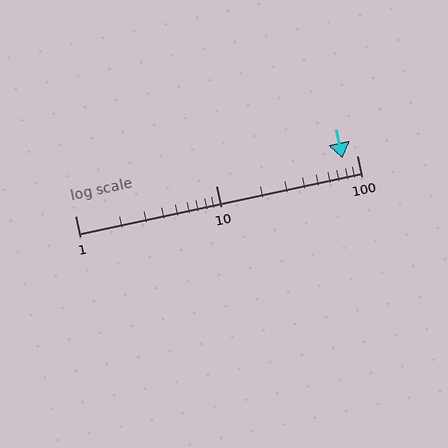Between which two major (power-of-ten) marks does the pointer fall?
The pointer is between 10 and 100.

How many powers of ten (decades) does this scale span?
The scale spans 2 decades, from 1 to 100.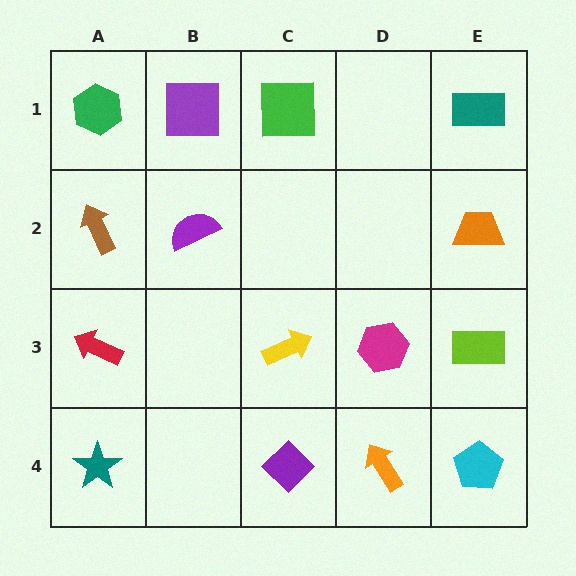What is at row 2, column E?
An orange trapezoid.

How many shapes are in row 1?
4 shapes.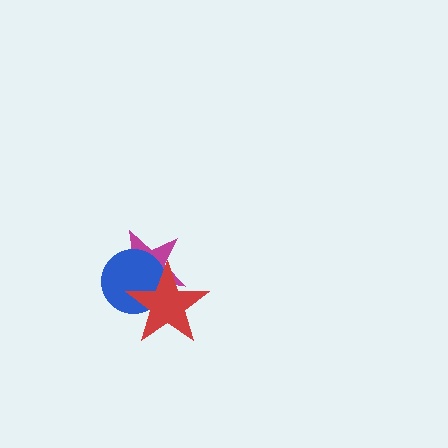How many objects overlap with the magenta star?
2 objects overlap with the magenta star.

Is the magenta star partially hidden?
Yes, it is partially covered by another shape.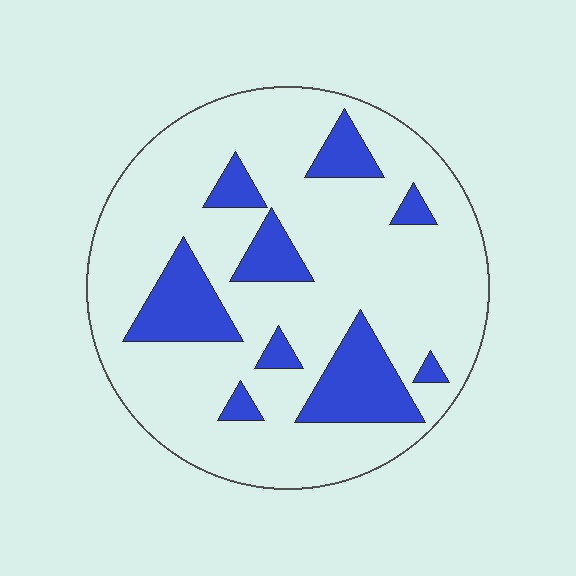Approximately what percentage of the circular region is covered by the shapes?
Approximately 20%.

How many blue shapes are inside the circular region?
9.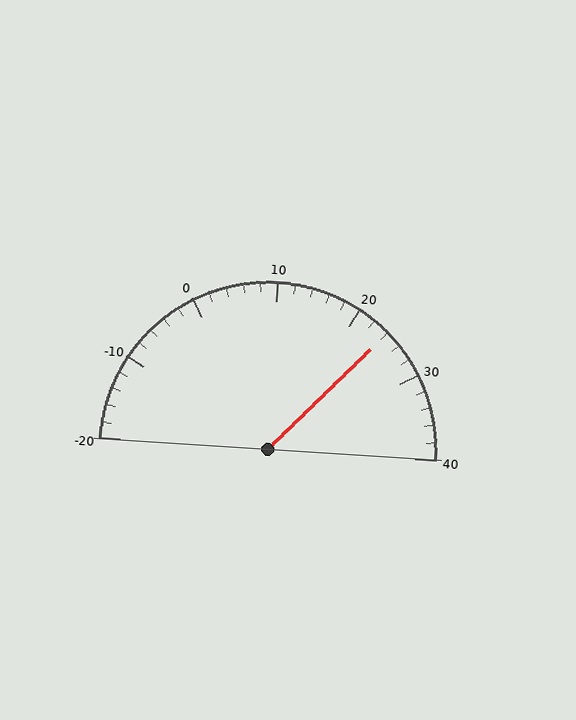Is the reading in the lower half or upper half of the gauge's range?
The reading is in the upper half of the range (-20 to 40).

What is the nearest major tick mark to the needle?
The nearest major tick mark is 20.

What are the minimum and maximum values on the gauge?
The gauge ranges from -20 to 40.